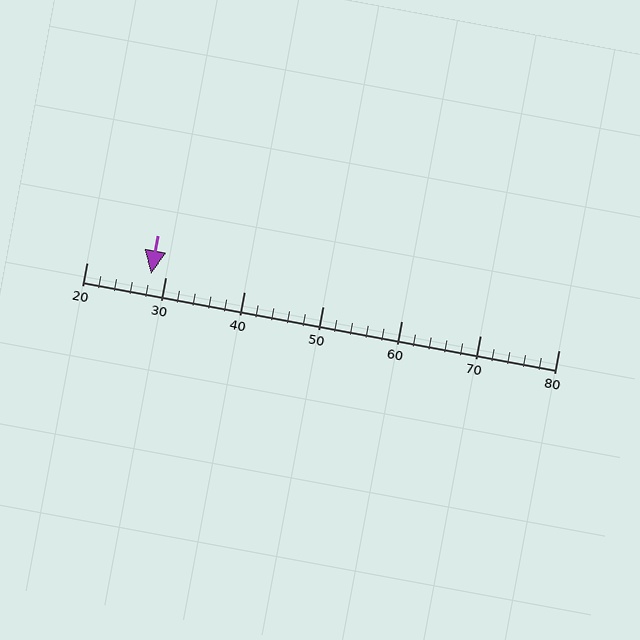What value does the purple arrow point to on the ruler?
The purple arrow points to approximately 28.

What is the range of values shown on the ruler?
The ruler shows values from 20 to 80.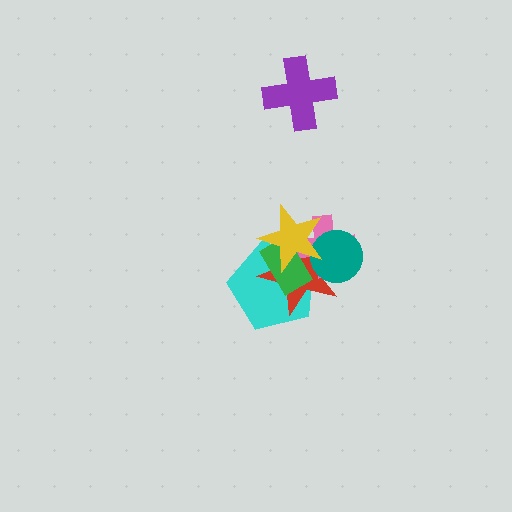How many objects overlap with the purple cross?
0 objects overlap with the purple cross.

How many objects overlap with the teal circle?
3 objects overlap with the teal circle.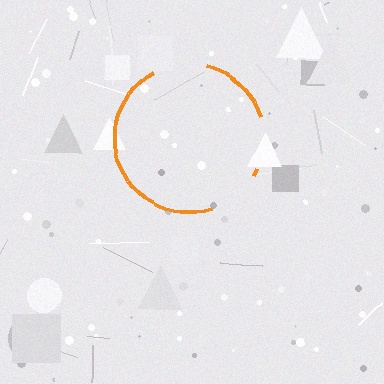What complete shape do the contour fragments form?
The contour fragments form a circle.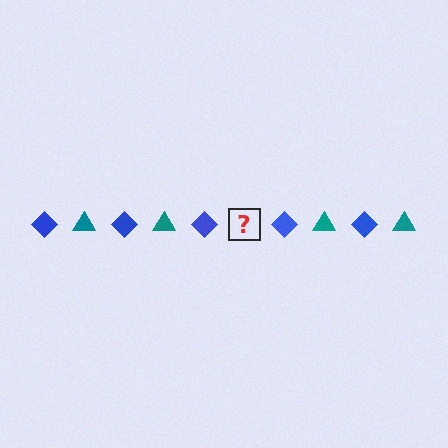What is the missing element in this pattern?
The missing element is a teal triangle.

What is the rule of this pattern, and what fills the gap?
The rule is that the pattern alternates between blue diamond and teal triangle. The gap should be filled with a teal triangle.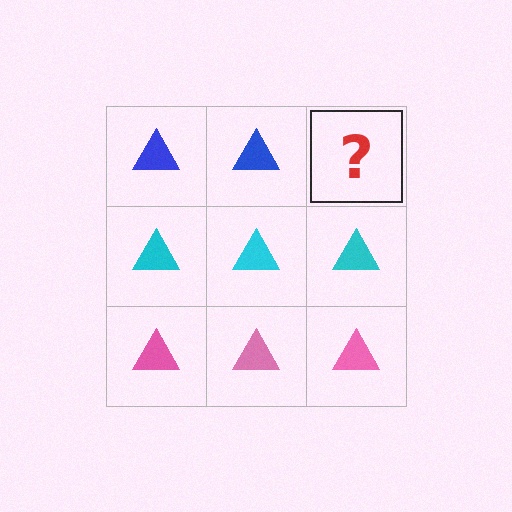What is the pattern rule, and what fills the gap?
The rule is that each row has a consistent color. The gap should be filled with a blue triangle.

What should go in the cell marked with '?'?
The missing cell should contain a blue triangle.